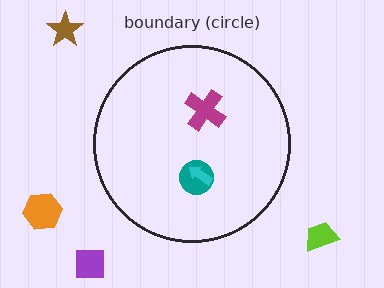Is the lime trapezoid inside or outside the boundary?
Outside.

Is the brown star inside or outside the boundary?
Outside.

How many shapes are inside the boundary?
3 inside, 4 outside.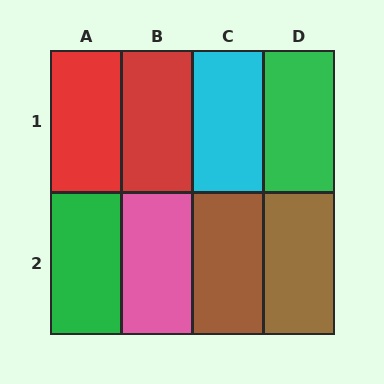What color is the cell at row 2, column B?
Pink.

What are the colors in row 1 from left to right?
Red, red, cyan, green.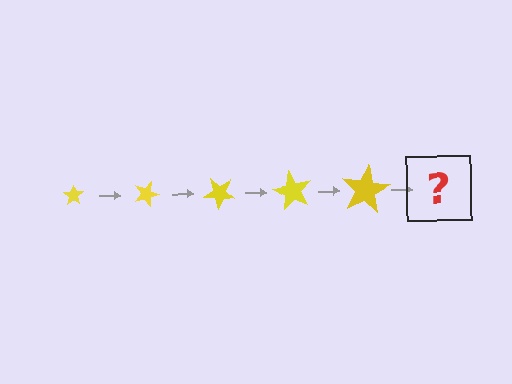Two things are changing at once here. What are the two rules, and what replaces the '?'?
The two rules are that the star grows larger each step and it rotates 20 degrees each step. The '?' should be a star, larger than the previous one and rotated 100 degrees from the start.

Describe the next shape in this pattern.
It should be a star, larger than the previous one and rotated 100 degrees from the start.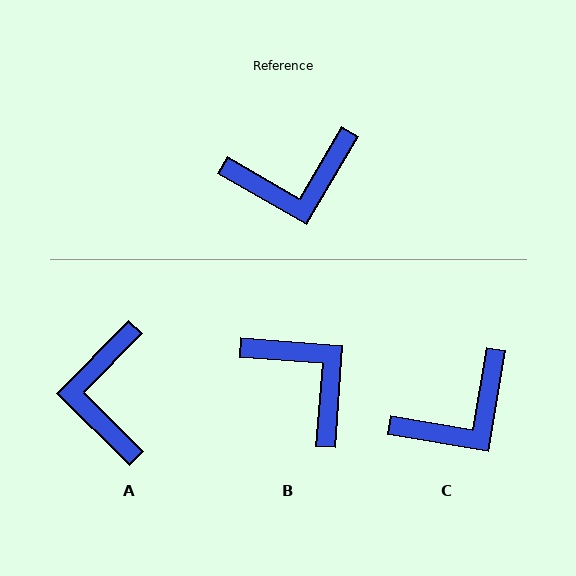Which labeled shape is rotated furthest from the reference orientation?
B, about 116 degrees away.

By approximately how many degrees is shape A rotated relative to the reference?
Approximately 104 degrees clockwise.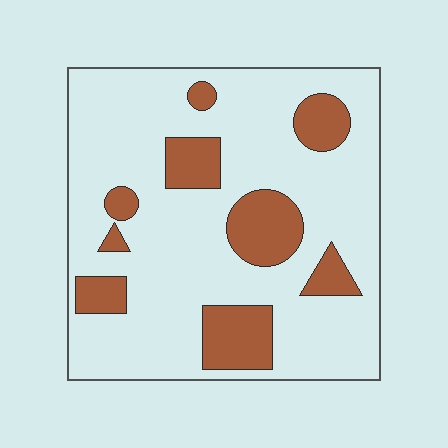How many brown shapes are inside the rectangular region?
9.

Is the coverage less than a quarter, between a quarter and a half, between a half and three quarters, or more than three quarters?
Less than a quarter.